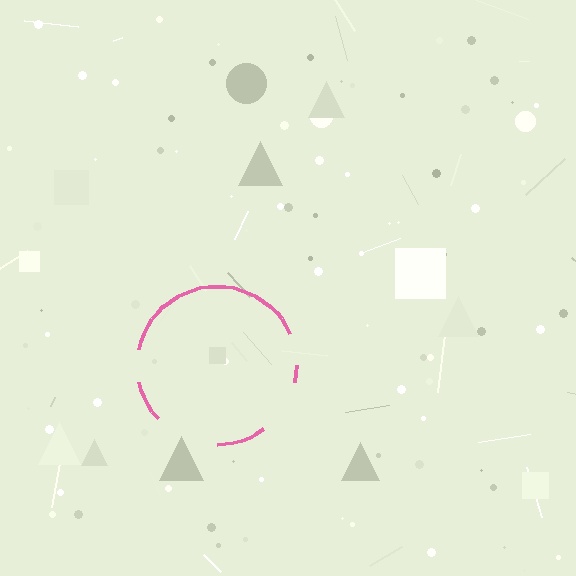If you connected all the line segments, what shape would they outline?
They would outline a circle.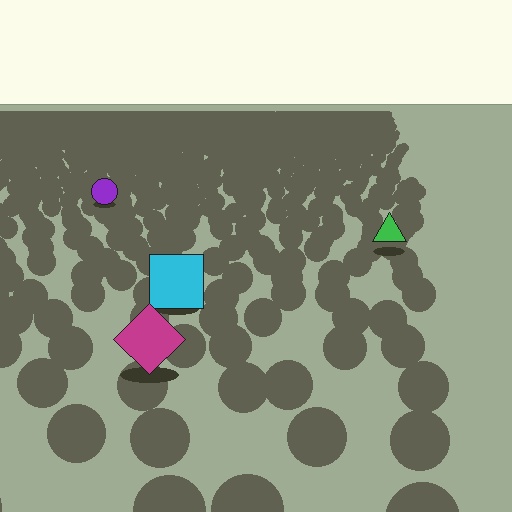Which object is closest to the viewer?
The magenta diamond is closest. The texture marks near it are larger and more spread out.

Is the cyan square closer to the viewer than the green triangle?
Yes. The cyan square is closer — you can tell from the texture gradient: the ground texture is coarser near it.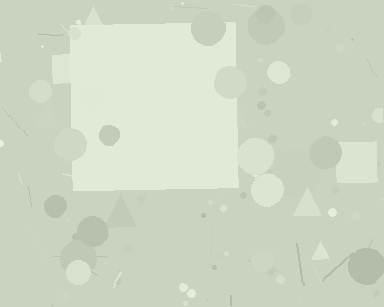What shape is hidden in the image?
A square is hidden in the image.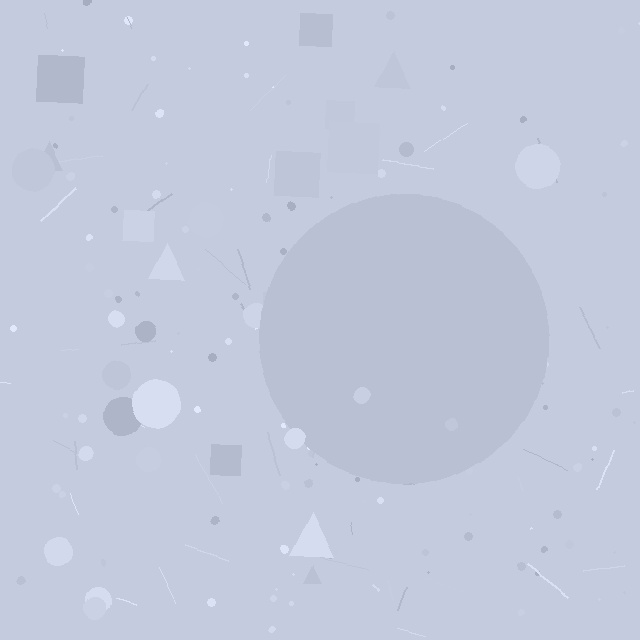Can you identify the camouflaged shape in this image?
The camouflaged shape is a circle.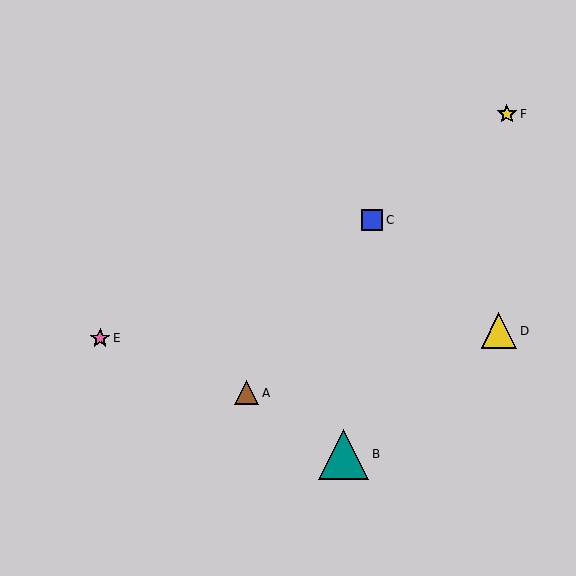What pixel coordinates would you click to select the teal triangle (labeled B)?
Click at (344, 454) to select the teal triangle B.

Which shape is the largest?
The teal triangle (labeled B) is the largest.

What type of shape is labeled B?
Shape B is a teal triangle.